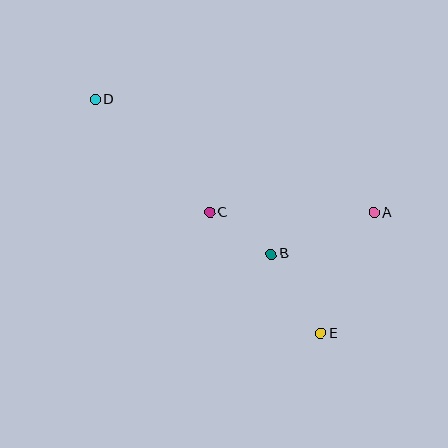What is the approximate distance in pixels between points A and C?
The distance between A and C is approximately 164 pixels.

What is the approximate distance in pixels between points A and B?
The distance between A and B is approximately 110 pixels.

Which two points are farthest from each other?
Points D and E are farthest from each other.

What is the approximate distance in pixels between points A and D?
The distance between A and D is approximately 300 pixels.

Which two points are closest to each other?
Points B and C are closest to each other.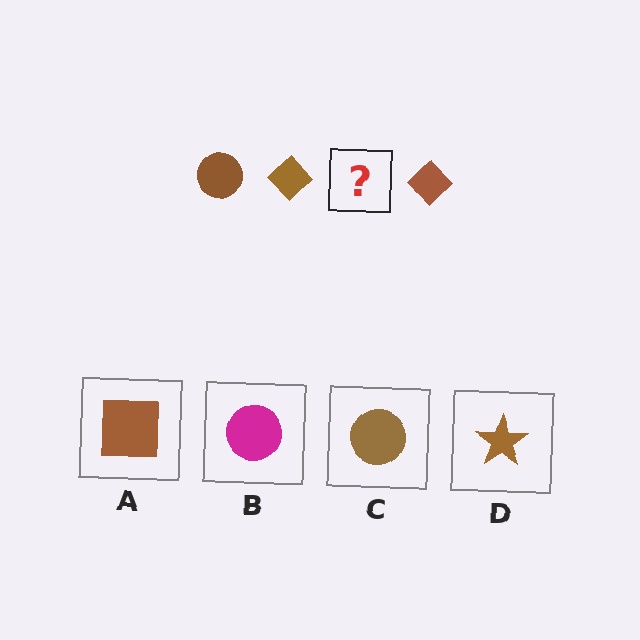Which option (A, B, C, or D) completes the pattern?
C.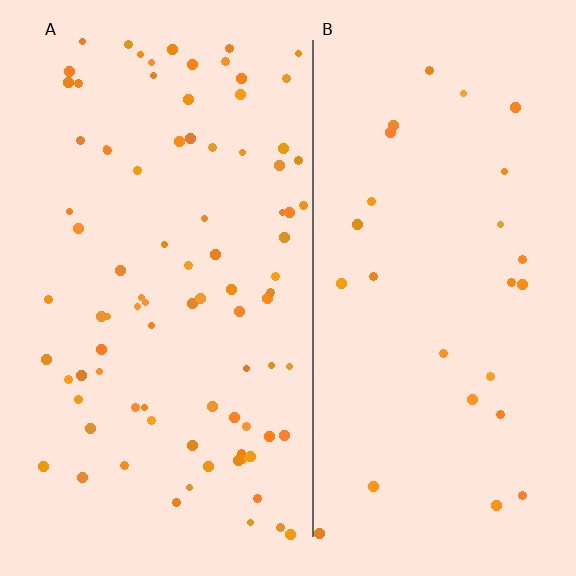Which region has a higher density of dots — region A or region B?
A (the left).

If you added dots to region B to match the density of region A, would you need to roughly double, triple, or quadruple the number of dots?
Approximately triple.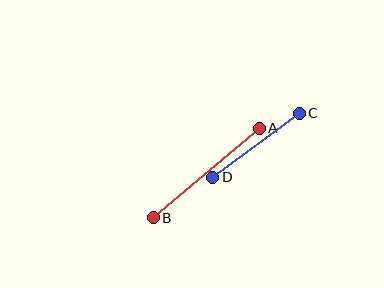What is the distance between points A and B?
The distance is approximately 139 pixels.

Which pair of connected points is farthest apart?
Points A and B are farthest apart.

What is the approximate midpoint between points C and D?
The midpoint is at approximately (256, 145) pixels.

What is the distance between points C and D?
The distance is approximately 107 pixels.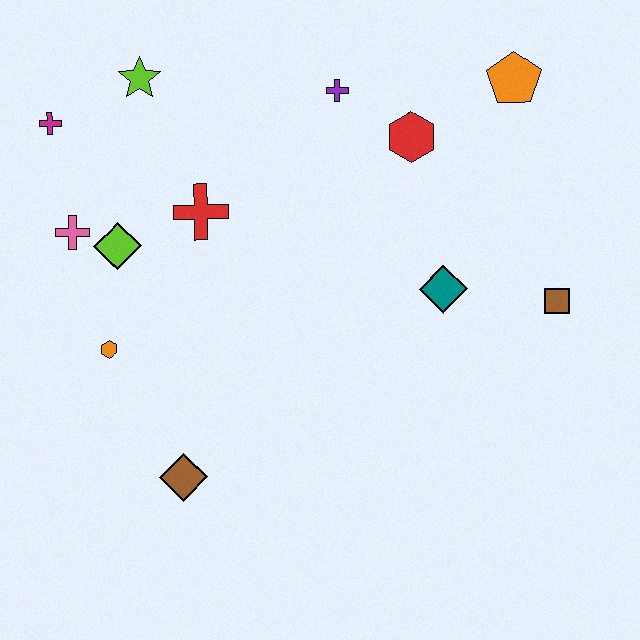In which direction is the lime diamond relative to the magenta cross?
The lime diamond is below the magenta cross.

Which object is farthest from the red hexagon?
The brown diamond is farthest from the red hexagon.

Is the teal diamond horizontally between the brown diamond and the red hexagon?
No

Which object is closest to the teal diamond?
The brown square is closest to the teal diamond.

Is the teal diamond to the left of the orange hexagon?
No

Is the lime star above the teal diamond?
Yes